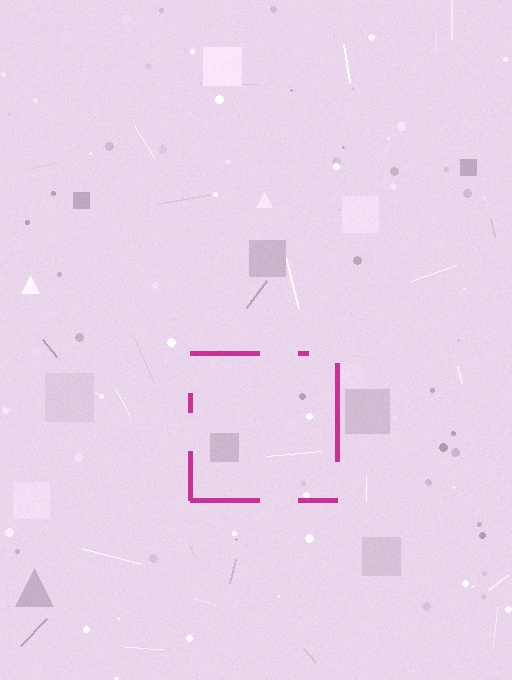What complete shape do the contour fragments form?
The contour fragments form a square.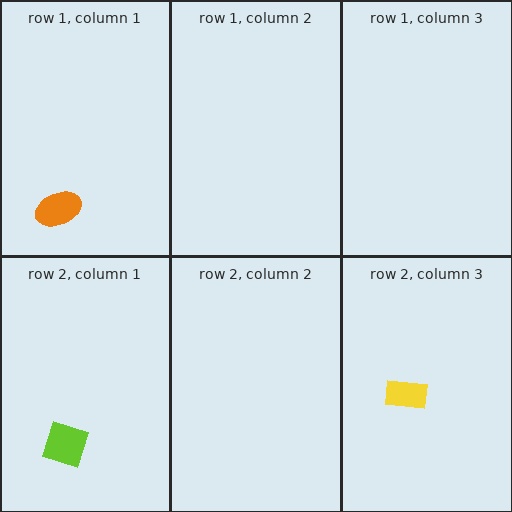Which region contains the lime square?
The row 2, column 1 region.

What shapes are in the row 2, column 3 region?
The yellow rectangle.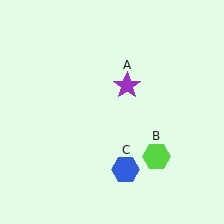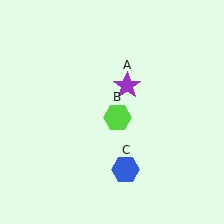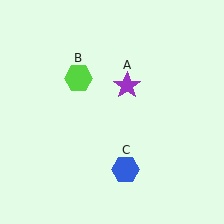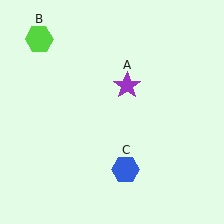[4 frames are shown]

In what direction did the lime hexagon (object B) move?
The lime hexagon (object B) moved up and to the left.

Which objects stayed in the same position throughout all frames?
Purple star (object A) and blue hexagon (object C) remained stationary.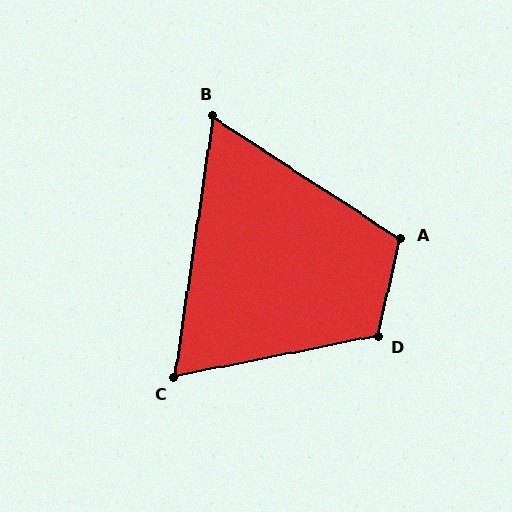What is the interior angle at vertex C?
Approximately 70 degrees (acute).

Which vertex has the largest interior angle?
D, at approximately 114 degrees.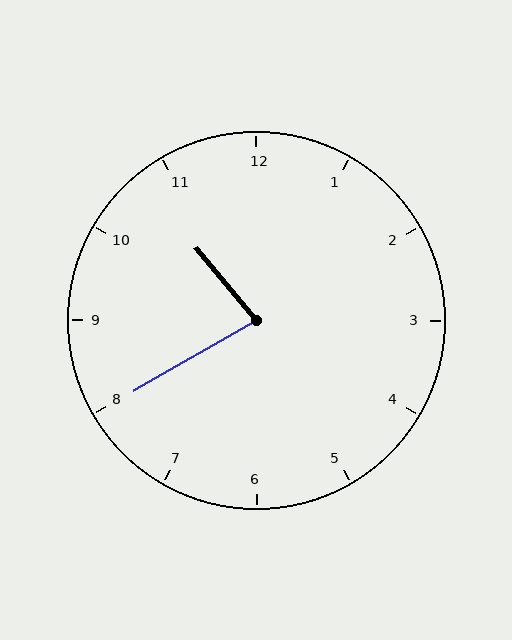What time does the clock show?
10:40.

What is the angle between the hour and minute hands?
Approximately 80 degrees.